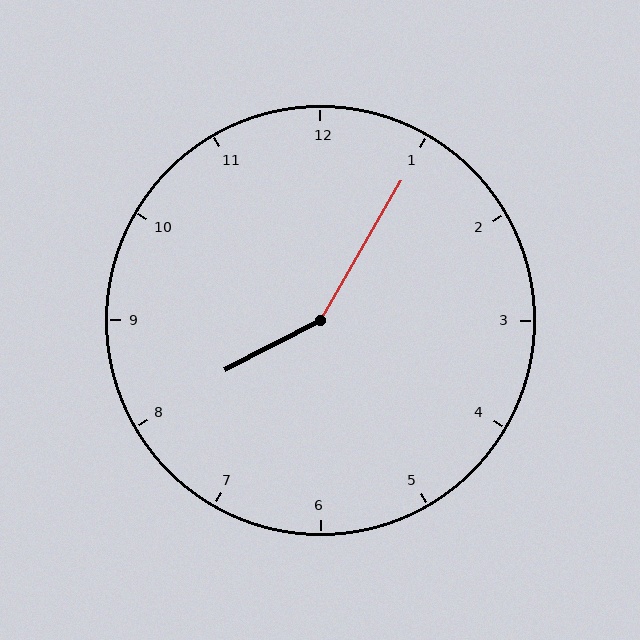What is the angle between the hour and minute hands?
Approximately 148 degrees.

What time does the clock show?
8:05.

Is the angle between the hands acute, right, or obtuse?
It is obtuse.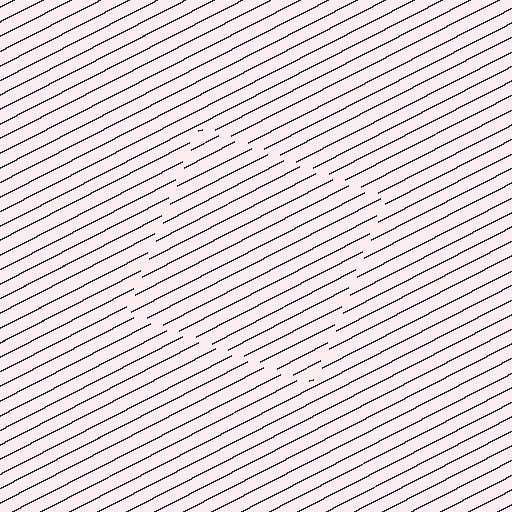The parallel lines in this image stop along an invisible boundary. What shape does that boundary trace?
An illusory square. The interior of the shape contains the same grating, shifted by half a period — the contour is defined by the phase discontinuity where line-ends from the inner and outer gratings abut.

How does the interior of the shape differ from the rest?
The interior of the shape contains the same grating, shifted by half a period — the contour is defined by the phase discontinuity where line-ends from the inner and outer gratings abut.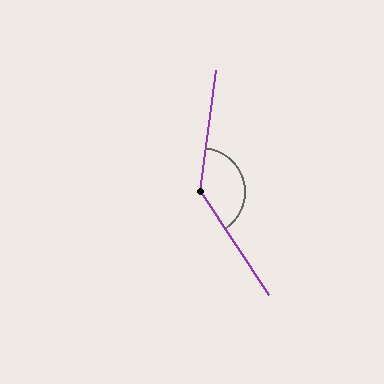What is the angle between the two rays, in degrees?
Approximately 139 degrees.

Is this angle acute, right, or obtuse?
It is obtuse.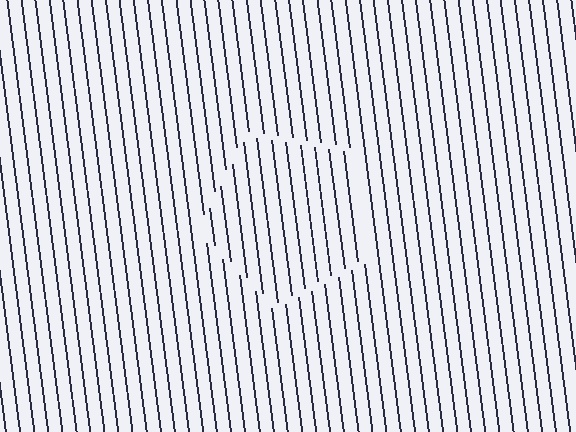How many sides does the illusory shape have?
5 sides — the line-ends trace a pentagon.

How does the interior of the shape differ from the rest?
The interior of the shape contains the same grating, shifted by half a period — the contour is defined by the phase discontinuity where line-ends from the inner and outer gratings abut.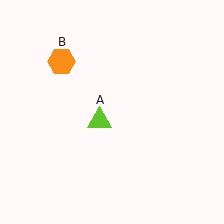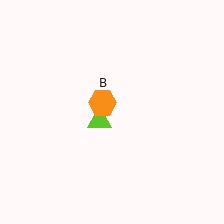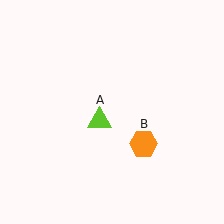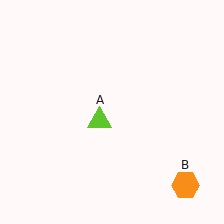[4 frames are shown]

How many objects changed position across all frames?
1 object changed position: orange hexagon (object B).